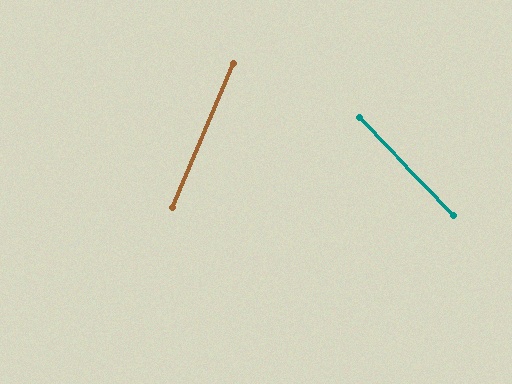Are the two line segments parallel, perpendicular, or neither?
Neither parallel nor perpendicular — they differ by about 67°.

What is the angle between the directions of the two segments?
Approximately 67 degrees.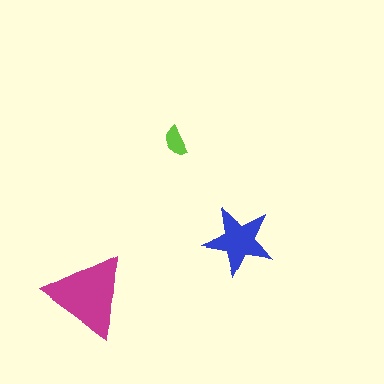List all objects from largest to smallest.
The magenta triangle, the blue star, the lime semicircle.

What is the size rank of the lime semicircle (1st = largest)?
3rd.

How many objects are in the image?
There are 3 objects in the image.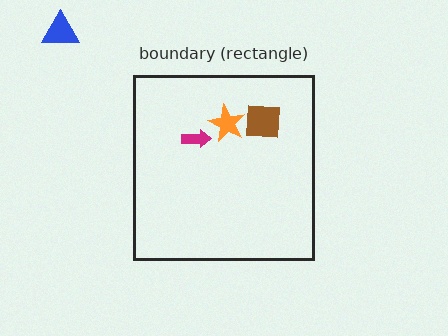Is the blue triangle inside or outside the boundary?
Outside.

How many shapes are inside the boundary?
3 inside, 1 outside.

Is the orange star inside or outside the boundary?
Inside.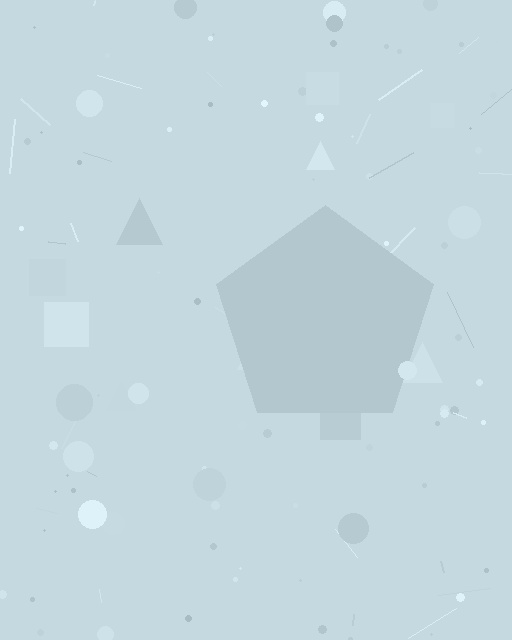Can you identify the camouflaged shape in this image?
The camouflaged shape is a pentagon.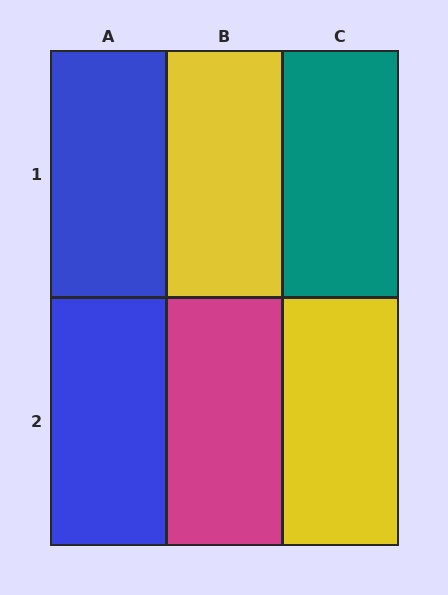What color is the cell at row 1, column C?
Teal.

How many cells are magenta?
1 cell is magenta.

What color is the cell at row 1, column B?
Yellow.